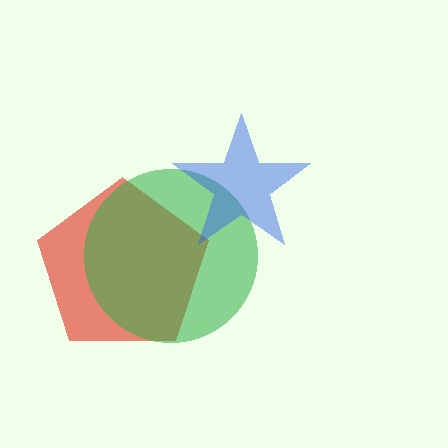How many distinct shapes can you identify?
There are 3 distinct shapes: a red pentagon, a green circle, a blue star.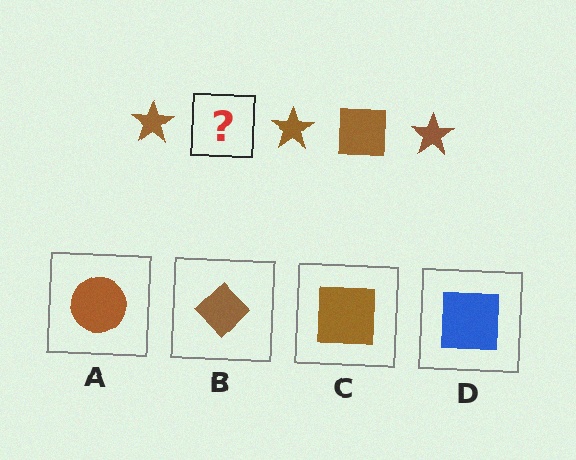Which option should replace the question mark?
Option C.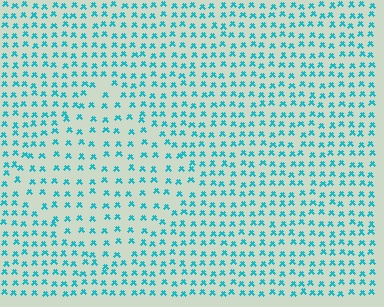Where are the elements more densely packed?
The elements are more densely packed outside the diamond boundary.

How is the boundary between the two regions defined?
The boundary is defined by a change in element density (approximately 1.6x ratio). All elements are the same color, size, and shape.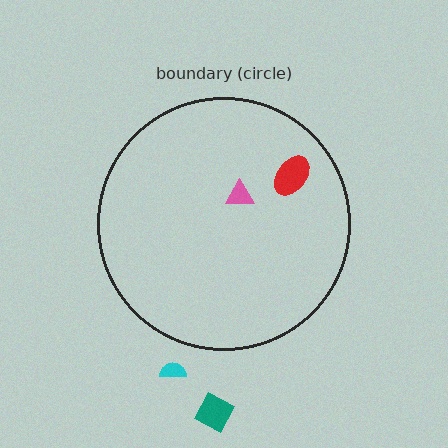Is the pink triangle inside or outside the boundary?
Inside.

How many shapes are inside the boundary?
2 inside, 2 outside.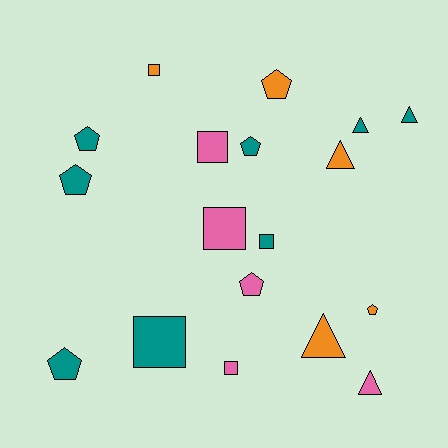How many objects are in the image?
There are 18 objects.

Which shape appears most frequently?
Pentagon, with 7 objects.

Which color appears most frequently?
Teal, with 8 objects.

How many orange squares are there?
There is 1 orange square.